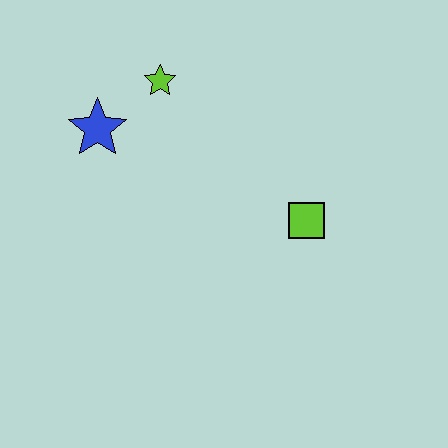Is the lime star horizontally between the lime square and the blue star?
Yes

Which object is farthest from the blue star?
The lime square is farthest from the blue star.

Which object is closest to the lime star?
The blue star is closest to the lime star.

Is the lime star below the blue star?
No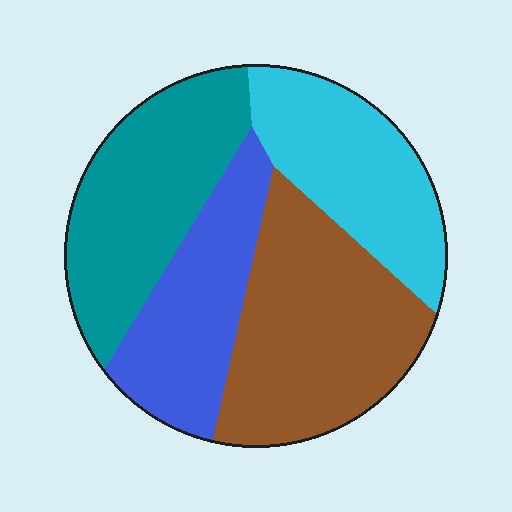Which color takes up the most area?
Brown, at roughly 30%.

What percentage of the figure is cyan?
Cyan takes up about one fifth (1/5) of the figure.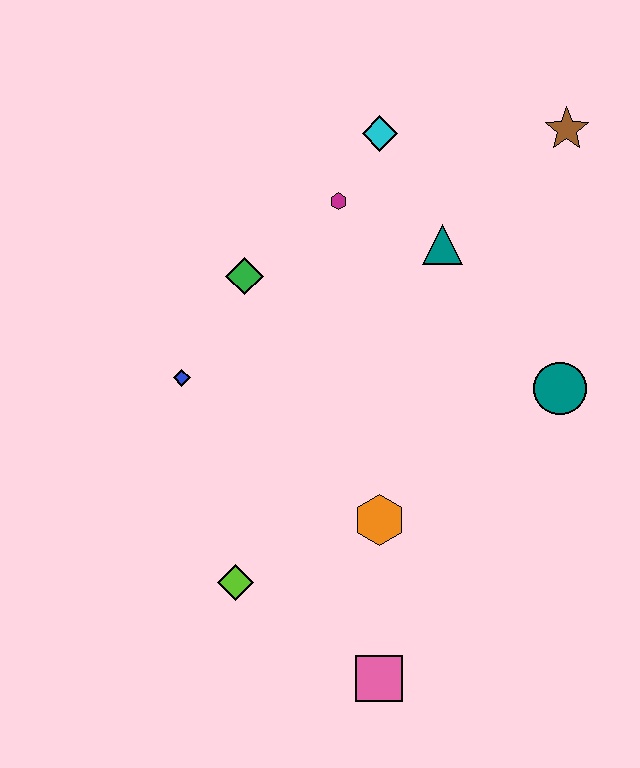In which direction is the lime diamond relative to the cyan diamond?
The lime diamond is below the cyan diamond.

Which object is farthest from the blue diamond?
The brown star is farthest from the blue diamond.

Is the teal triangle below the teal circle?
No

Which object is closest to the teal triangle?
The magenta hexagon is closest to the teal triangle.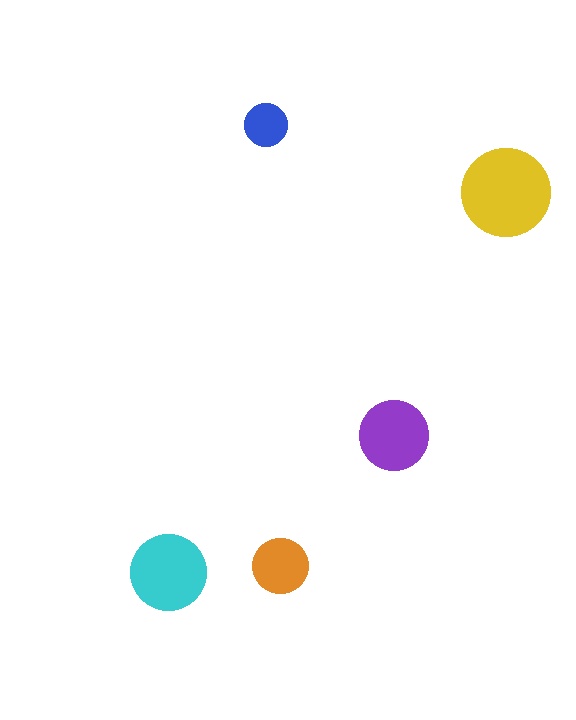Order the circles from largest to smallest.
the yellow one, the cyan one, the purple one, the orange one, the blue one.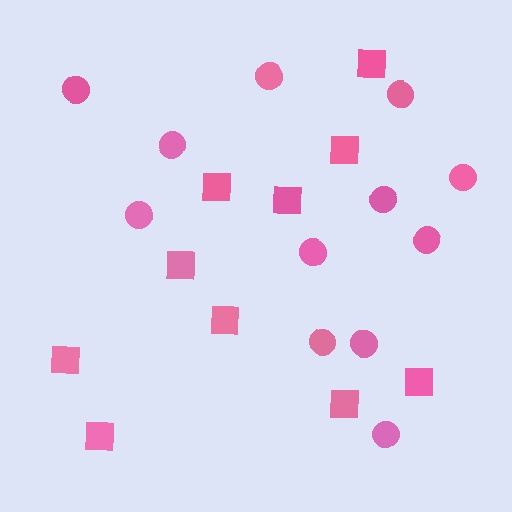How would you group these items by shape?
There are 2 groups: one group of squares (10) and one group of circles (12).